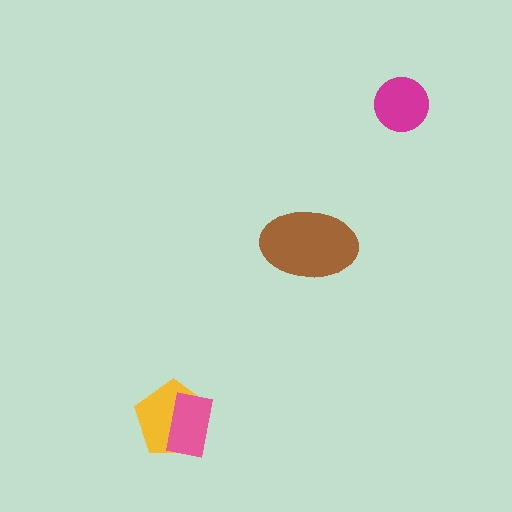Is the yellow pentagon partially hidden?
Yes, it is partially covered by another shape.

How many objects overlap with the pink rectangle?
1 object overlaps with the pink rectangle.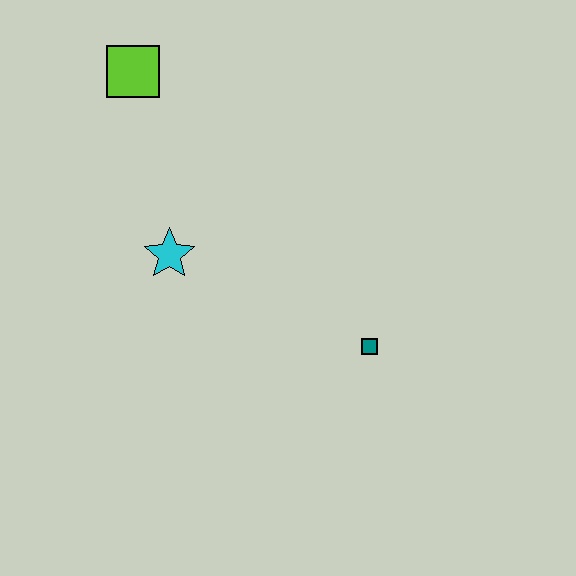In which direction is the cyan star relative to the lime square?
The cyan star is below the lime square.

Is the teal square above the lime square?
No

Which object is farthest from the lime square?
The teal square is farthest from the lime square.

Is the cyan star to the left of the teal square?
Yes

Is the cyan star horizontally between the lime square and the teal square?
Yes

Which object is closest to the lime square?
The cyan star is closest to the lime square.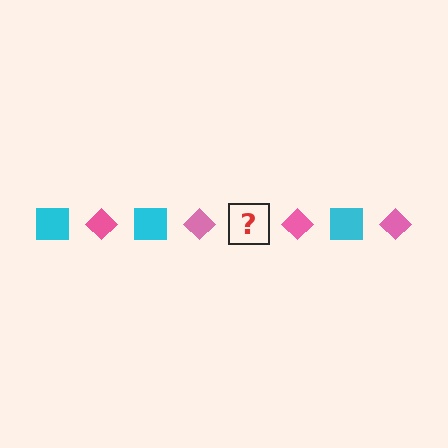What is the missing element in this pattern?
The missing element is a cyan square.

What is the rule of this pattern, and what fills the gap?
The rule is that the pattern alternates between cyan square and pink diamond. The gap should be filled with a cyan square.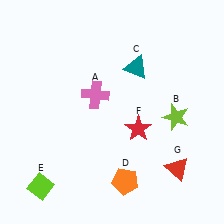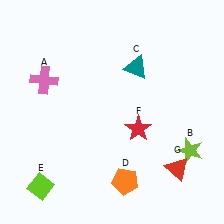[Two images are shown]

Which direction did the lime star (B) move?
The lime star (B) moved down.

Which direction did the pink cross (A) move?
The pink cross (A) moved left.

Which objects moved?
The objects that moved are: the pink cross (A), the lime star (B).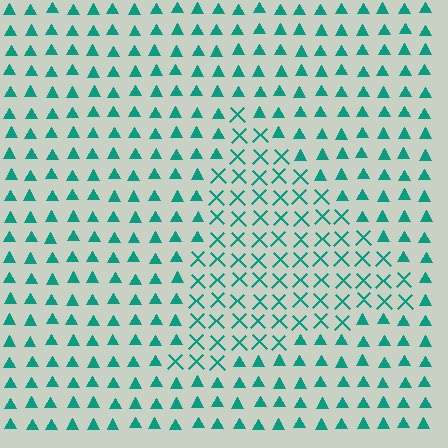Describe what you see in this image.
The image is filled with small teal elements arranged in a uniform grid. A triangle-shaped region contains X marks, while the surrounding area contains triangles. The boundary is defined purely by the change in element shape.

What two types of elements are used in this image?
The image uses X marks inside the triangle region and triangles outside it.